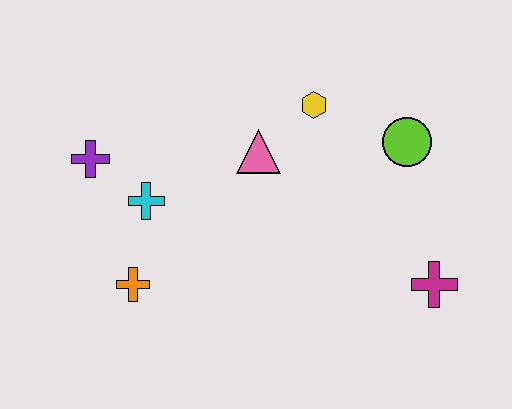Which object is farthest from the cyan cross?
The magenta cross is farthest from the cyan cross.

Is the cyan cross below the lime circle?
Yes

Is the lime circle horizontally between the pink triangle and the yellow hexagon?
No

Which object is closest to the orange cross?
The cyan cross is closest to the orange cross.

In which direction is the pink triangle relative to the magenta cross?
The pink triangle is to the left of the magenta cross.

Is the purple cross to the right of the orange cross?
No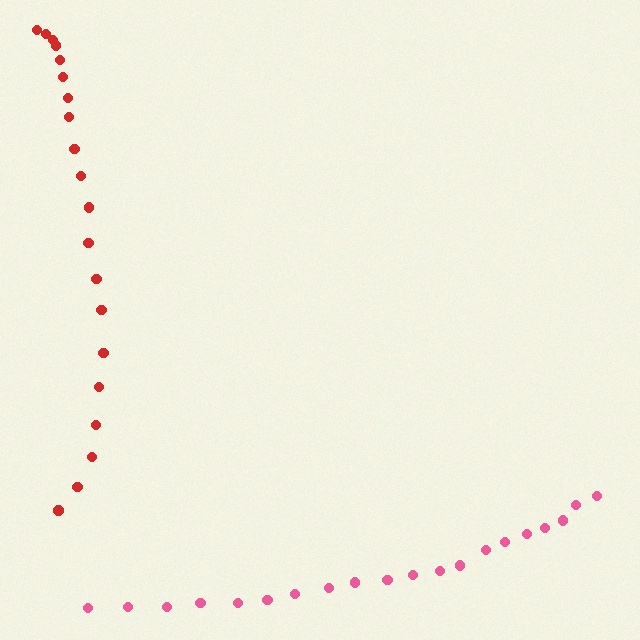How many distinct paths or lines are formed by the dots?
There are 2 distinct paths.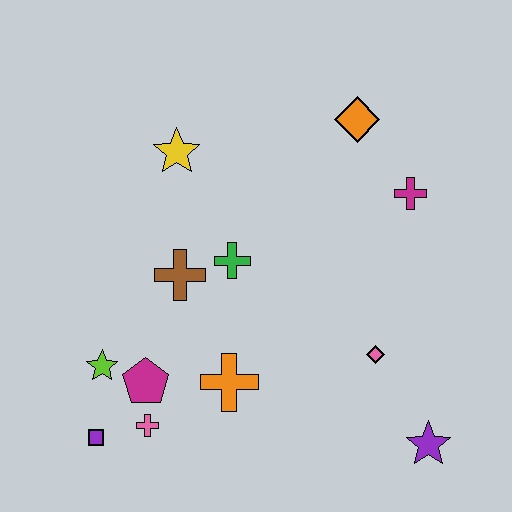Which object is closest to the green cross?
The brown cross is closest to the green cross.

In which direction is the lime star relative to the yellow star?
The lime star is below the yellow star.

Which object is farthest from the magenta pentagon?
The orange diamond is farthest from the magenta pentagon.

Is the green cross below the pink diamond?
No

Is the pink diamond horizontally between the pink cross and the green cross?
No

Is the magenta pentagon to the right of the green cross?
No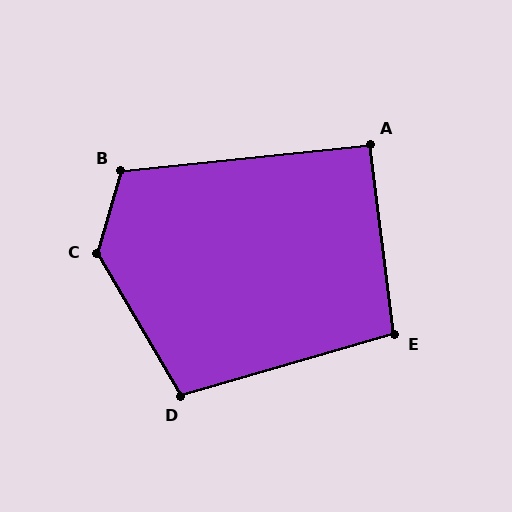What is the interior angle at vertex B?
Approximately 113 degrees (obtuse).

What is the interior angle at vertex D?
Approximately 104 degrees (obtuse).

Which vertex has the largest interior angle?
C, at approximately 133 degrees.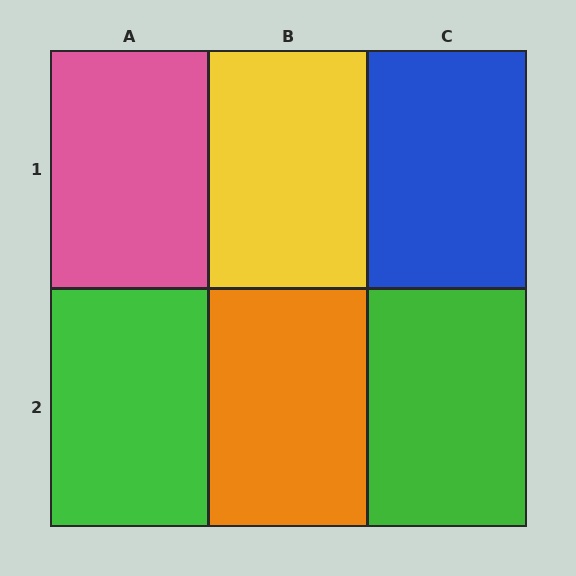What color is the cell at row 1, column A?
Pink.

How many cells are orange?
1 cell is orange.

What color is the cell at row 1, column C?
Blue.